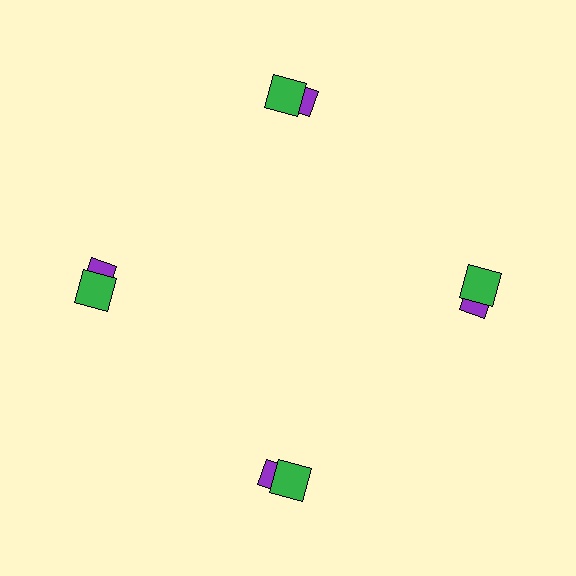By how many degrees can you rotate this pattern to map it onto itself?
The pattern maps onto itself every 90 degrees of rotation.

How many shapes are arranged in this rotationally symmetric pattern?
There are 8 shapes, arranged in 4 groups of 2.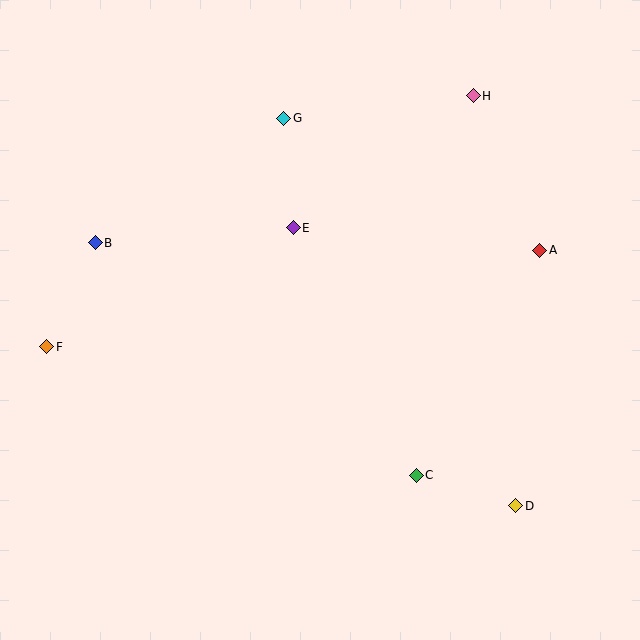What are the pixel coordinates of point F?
Point F is at (47, 347).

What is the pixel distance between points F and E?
The distance between F and E is 274 pixels.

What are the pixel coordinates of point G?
Point G is at (284, 118).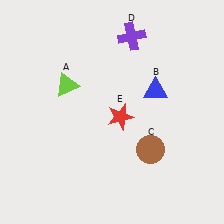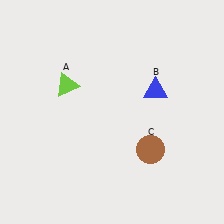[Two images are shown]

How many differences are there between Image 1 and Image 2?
There are 2 differences between the two images.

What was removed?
The red star (E), the purple cross (D) were removed in Image 2.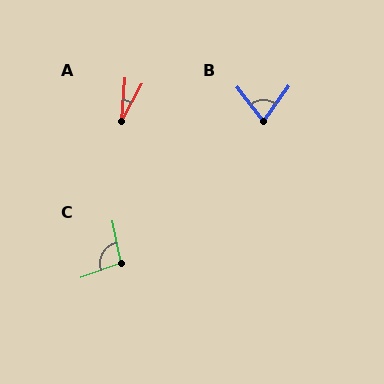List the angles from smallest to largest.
A (24°), B (73°), C (98°).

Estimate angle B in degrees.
Approximately 73 degrees.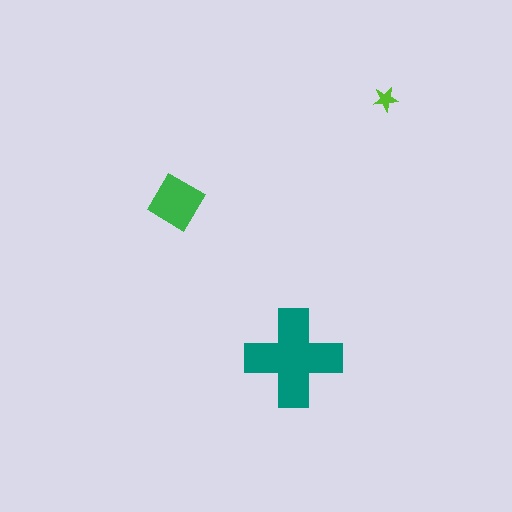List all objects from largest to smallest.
The teal cross, the green diamond, the lime star.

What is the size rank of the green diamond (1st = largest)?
2nd.